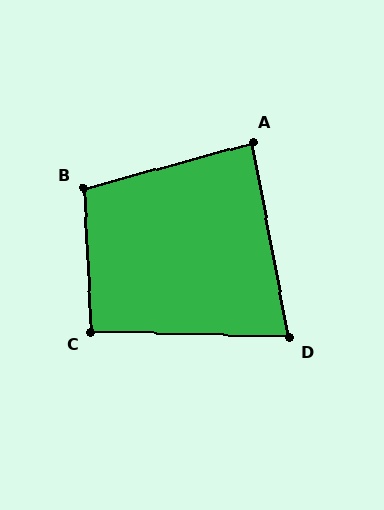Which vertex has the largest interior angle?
B, at approximately 102 degrees.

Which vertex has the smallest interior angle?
D, at approximately 78 degrees.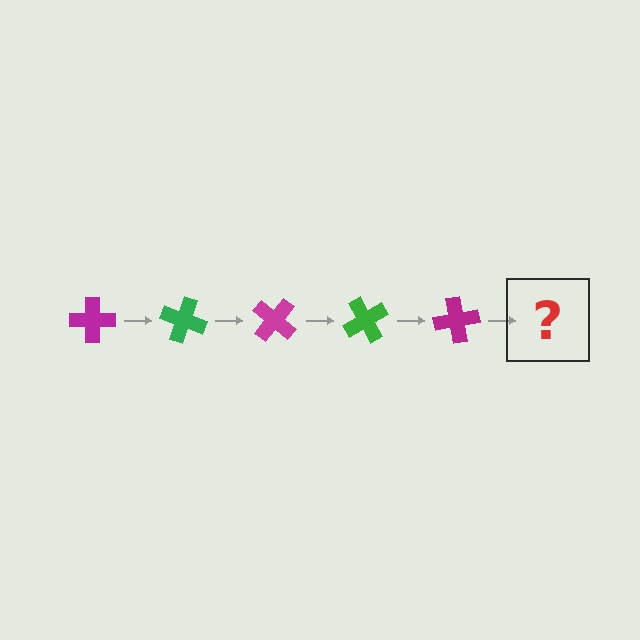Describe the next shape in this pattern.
It should be a green cross, rotated 100 degrees from the start.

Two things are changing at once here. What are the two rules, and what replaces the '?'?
The two rules are that it rotates 20 degrees each step and the color cycles through magenta and green. The '?' should be a green cross, rotated 100 degrees from the start.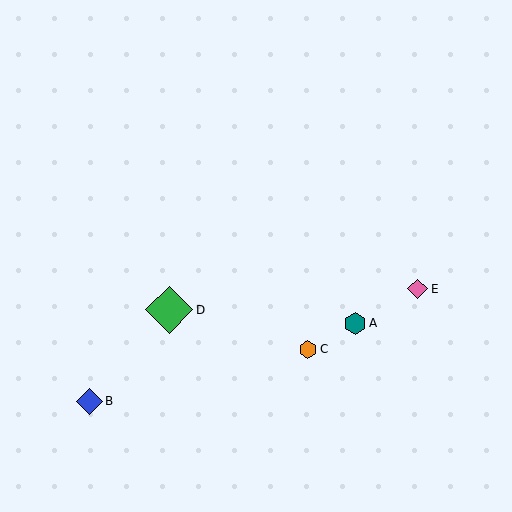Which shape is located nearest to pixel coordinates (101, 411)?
The blue diamond (labeled B) at (90, 401) is nearest to that location.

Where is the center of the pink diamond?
The center of the pink diamond is at (418, 289).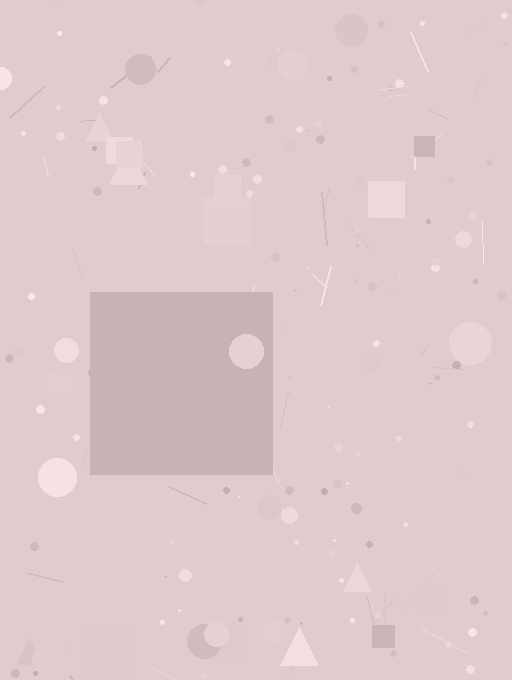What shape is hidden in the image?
A square is hidden in the image.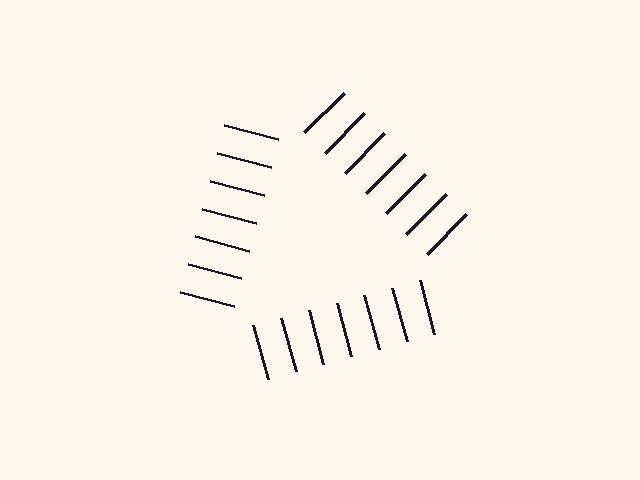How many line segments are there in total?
21 — 7 along each of the 3 edges.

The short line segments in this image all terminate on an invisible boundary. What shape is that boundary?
An illusory triangle — the line segments terminate on its edges but no continuous stroke is drawn.